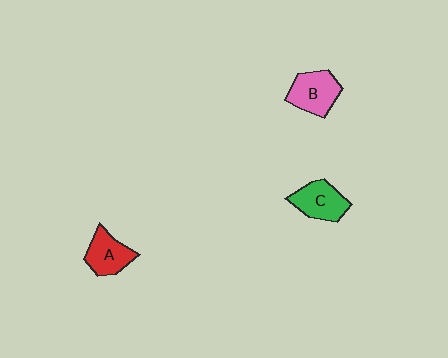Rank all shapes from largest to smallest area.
From largest to smallest: B (pink), C (green), A (red).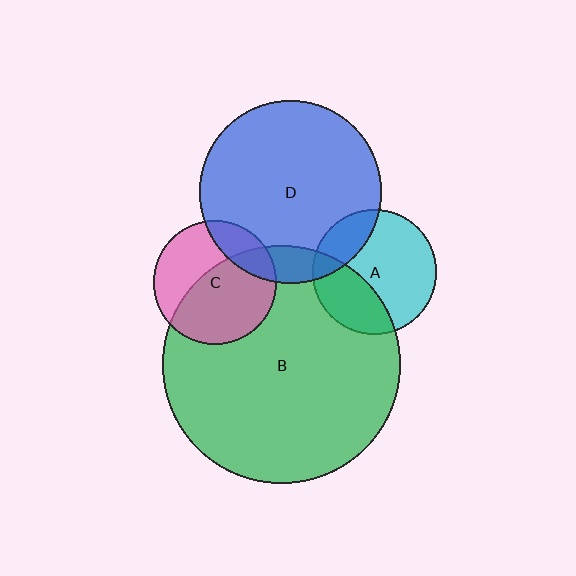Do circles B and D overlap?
Yes.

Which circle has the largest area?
Circle B (green).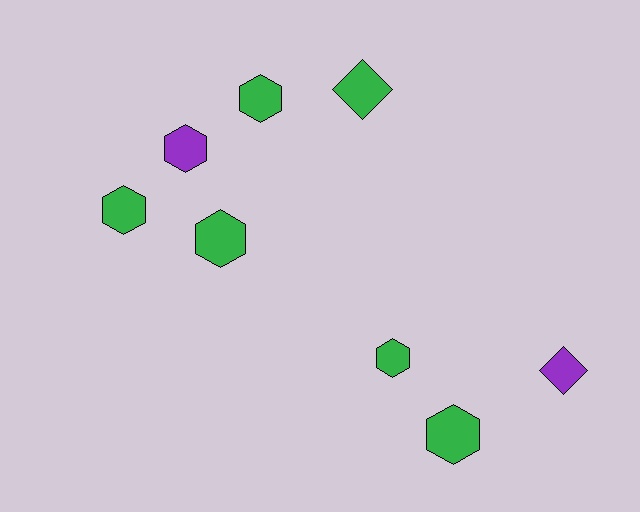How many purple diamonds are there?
There is 1 purple diamond.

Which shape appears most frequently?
Hexagon, with 6 objects.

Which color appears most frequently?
Green, with 6 objects.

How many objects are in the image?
There are 8 objects.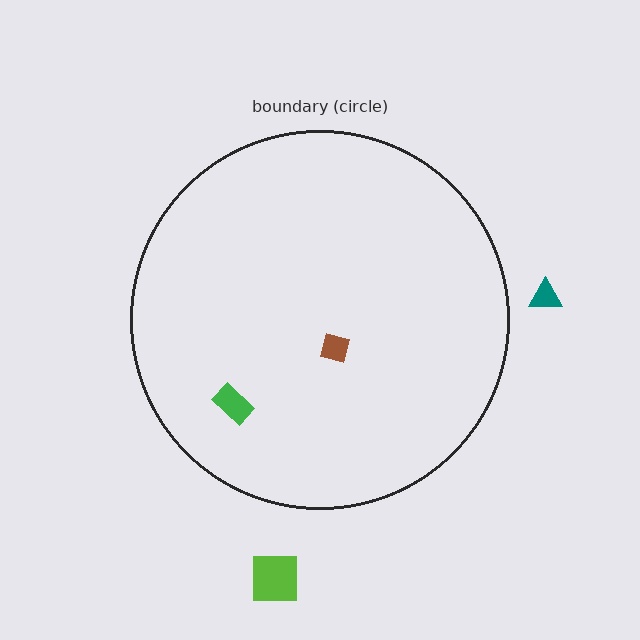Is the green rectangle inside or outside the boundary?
Inside.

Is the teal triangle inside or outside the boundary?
Outside.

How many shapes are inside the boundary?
2 inside, 2 outside.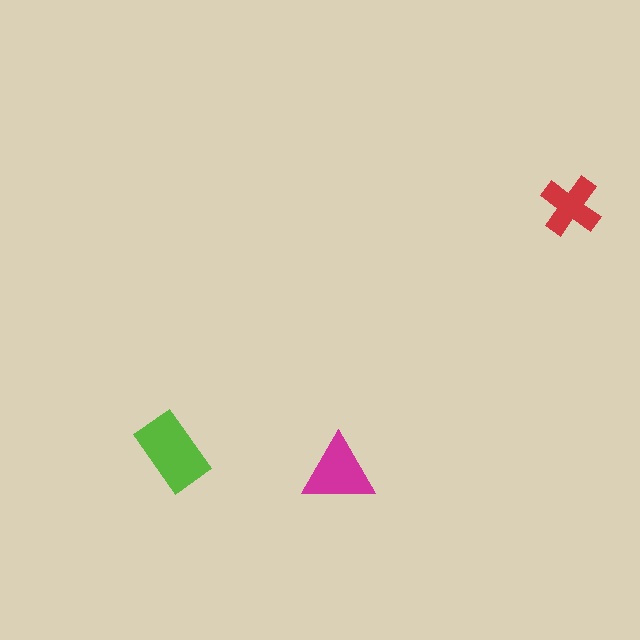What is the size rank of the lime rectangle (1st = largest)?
1st.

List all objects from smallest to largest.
The red cross, the magenta triangle, the lime rectangle.